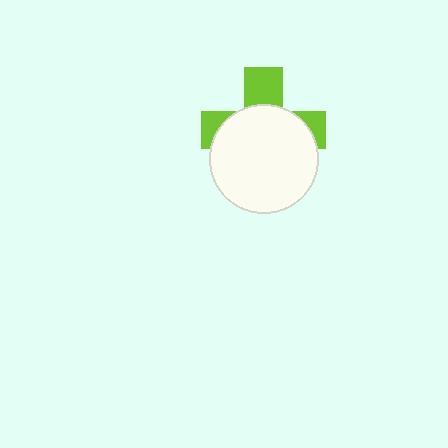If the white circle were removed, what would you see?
You would see the complete lime cross.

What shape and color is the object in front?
The object in front is a white circle.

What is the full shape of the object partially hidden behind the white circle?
The partially hidden object is a lime cross.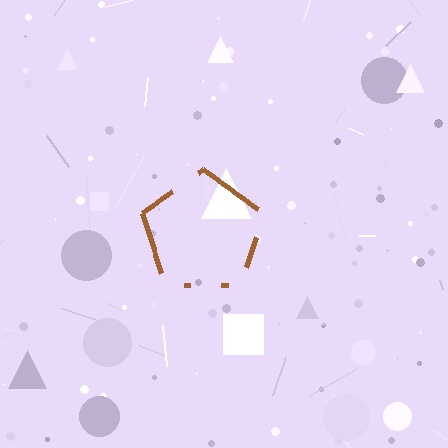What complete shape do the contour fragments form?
The contour fragments form a pentagon.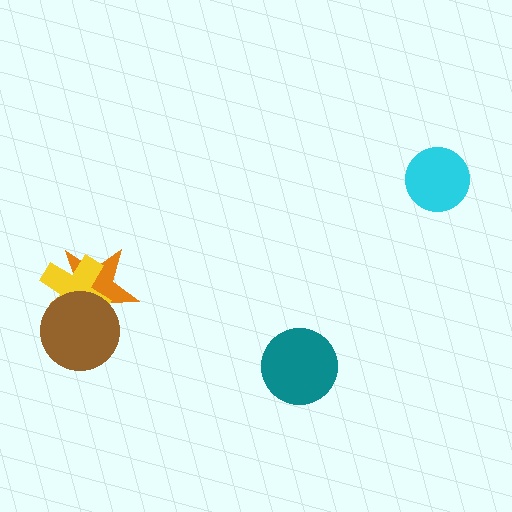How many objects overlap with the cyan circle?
0 objects overlap with the cyan circle.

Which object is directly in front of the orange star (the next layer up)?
The yellow cross is directly in front of the orange star.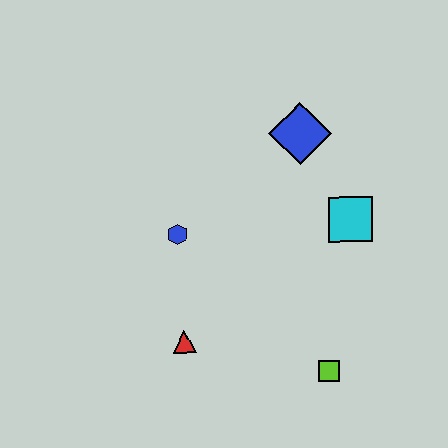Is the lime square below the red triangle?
Yes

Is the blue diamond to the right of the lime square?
No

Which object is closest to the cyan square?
The blue diamond is closest to the cyan square.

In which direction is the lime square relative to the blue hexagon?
The lime square is to the right of the blue hexagon.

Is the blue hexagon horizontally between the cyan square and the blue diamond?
No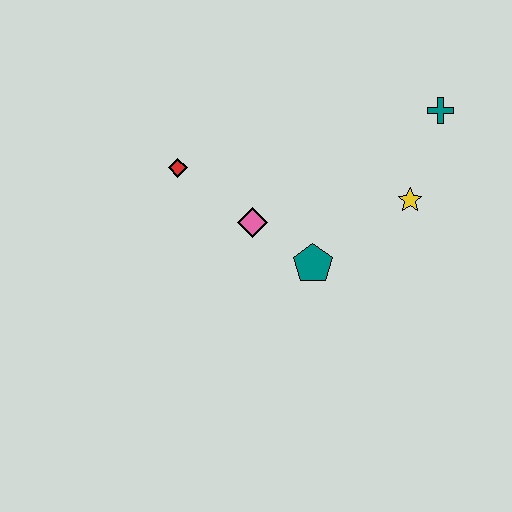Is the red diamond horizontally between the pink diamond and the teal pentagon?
No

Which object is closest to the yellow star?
The teal cross is closest to the yellow star.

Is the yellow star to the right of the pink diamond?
Yes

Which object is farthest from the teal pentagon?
The teal cross is farthest from the teal pentagon.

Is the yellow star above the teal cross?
No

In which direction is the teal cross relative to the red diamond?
The teal cross is to the right of the red diamond.